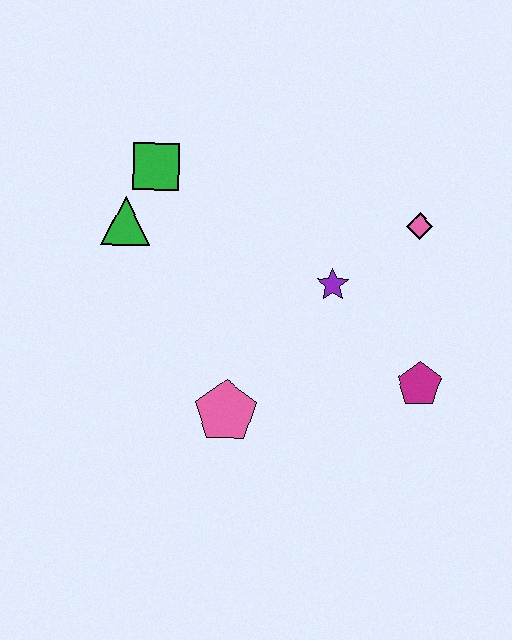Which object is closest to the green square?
The green triangle is closest to the green square.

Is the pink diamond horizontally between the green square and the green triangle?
No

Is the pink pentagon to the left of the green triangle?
No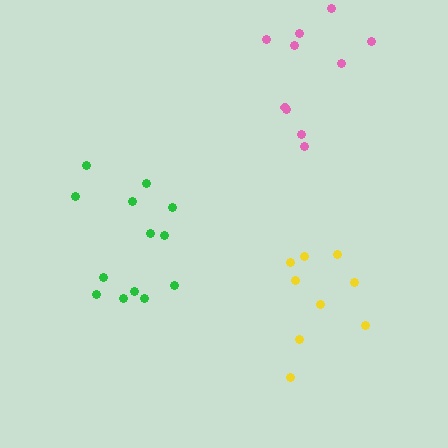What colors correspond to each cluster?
The clusters are colored: yellow, green, pink.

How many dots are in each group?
Group 1: 9 dots, Group 2: 13 dots, Group 3: 10 dots (32 total).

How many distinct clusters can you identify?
There are 3 distinct clusters.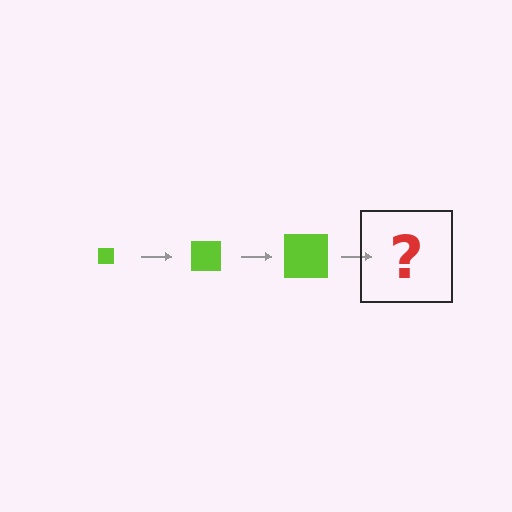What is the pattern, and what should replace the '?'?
The pattern is that the square gets progressively larger each step. The '?' should be a lime square, larger than the previous one.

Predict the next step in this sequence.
The next step is a lime square, larger than the previous one.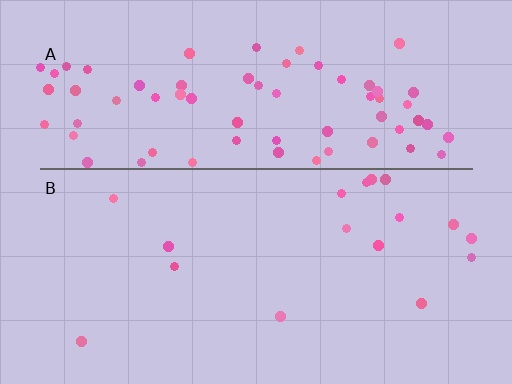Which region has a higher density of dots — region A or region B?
A (the top).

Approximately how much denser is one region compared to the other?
Approximately 4.3× — region A over region B.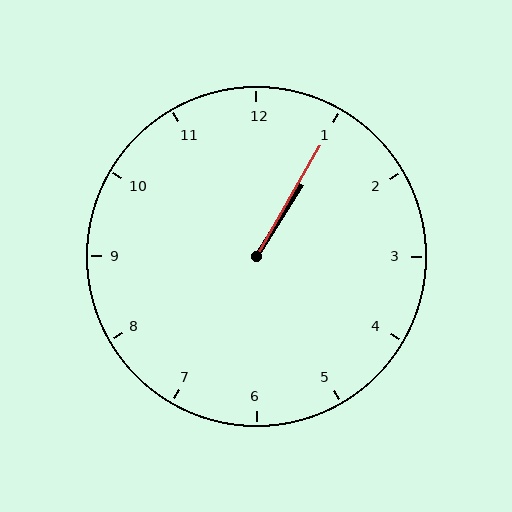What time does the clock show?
1:05.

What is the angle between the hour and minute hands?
Approximately 2 degrees.